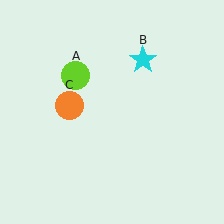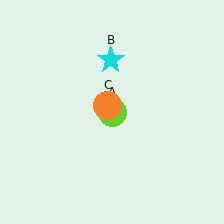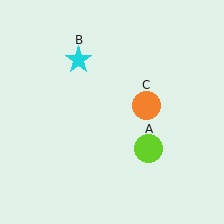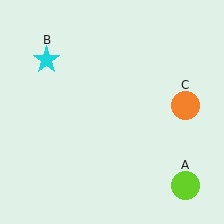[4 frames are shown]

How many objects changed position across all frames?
3 objects changed position: lime circle (object A), cyan star (object B), orange circle (object C).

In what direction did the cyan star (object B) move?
The cyan star (object B) moved left.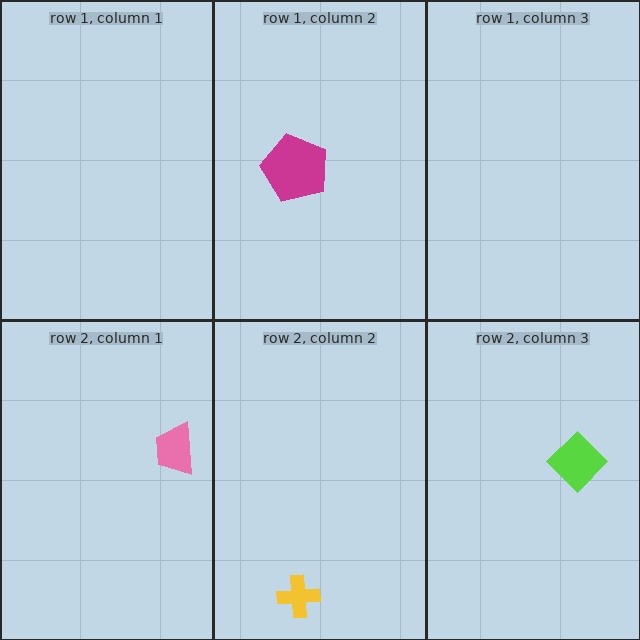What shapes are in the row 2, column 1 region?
The pink trapezoid.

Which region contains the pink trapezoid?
The row 2, column 1 region.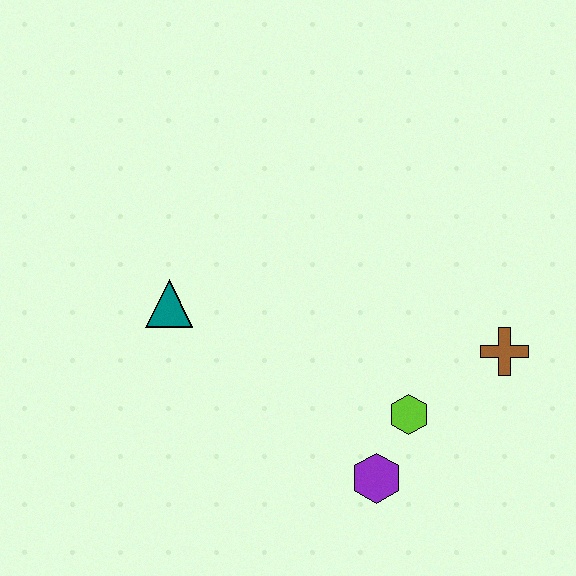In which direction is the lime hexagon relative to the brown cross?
The lime hexagon is to the left of the brown cross.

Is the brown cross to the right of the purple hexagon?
Yes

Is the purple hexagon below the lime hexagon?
Yes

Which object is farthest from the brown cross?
The teal triangle is farthest from the brown cross.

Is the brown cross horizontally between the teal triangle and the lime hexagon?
No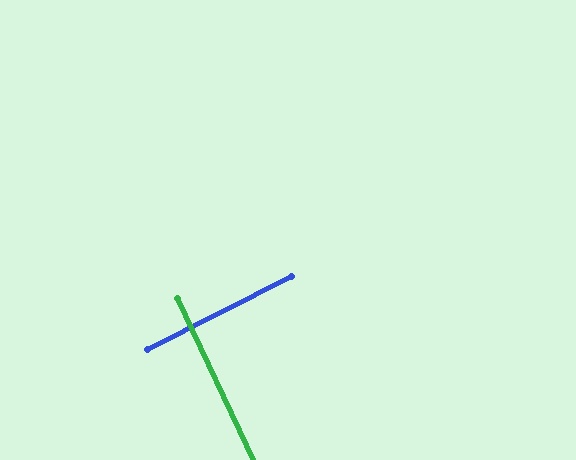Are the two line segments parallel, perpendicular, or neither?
Perpendicular — they meet at approximately 88°.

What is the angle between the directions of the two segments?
Approximately 88 degrees.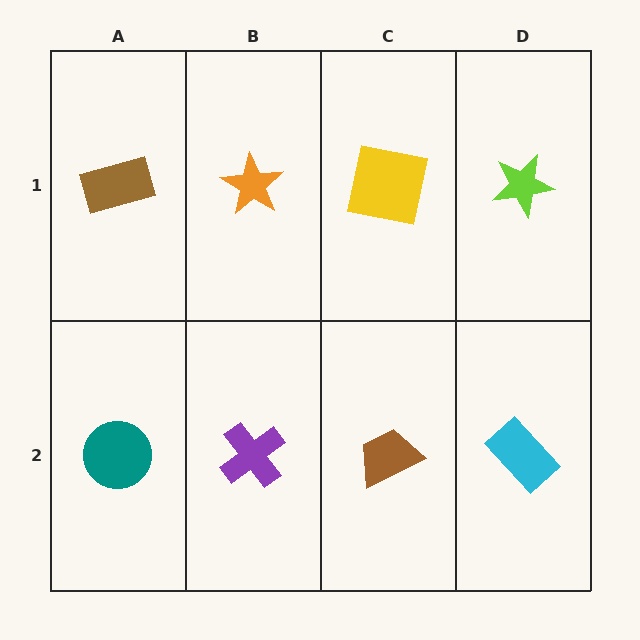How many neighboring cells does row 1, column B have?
3.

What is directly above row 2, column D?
A lime star.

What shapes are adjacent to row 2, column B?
An orange star (row 1, column B), a teal circle (row 2, column A), a brown trapezoid (row 2, column C).